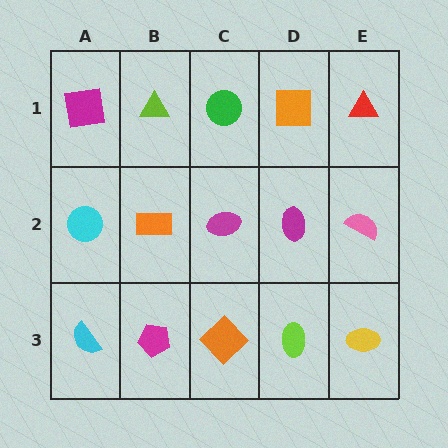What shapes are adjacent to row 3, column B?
An orange rectangle (row 2, column B), a cyan semicircle (row 3, column A), an orange diamond (row 3, column C).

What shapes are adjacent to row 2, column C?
A green circle (row 1, column C), an orange diamond (row 3, column C), an orange rectangle (row 2, column B), a magenta ellipse (row 2, column D).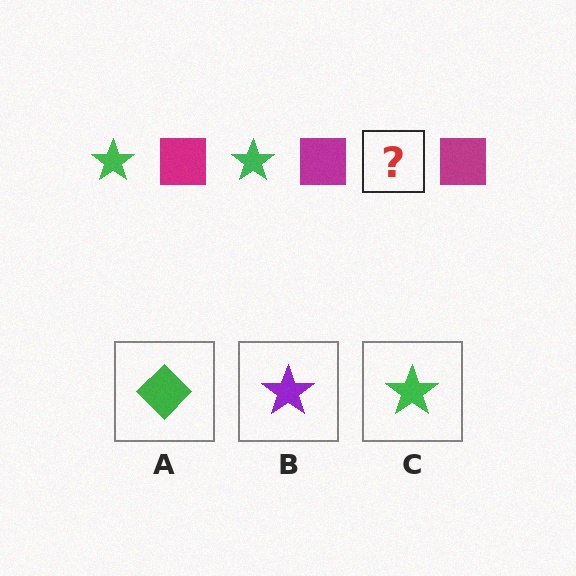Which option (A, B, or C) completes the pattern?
C.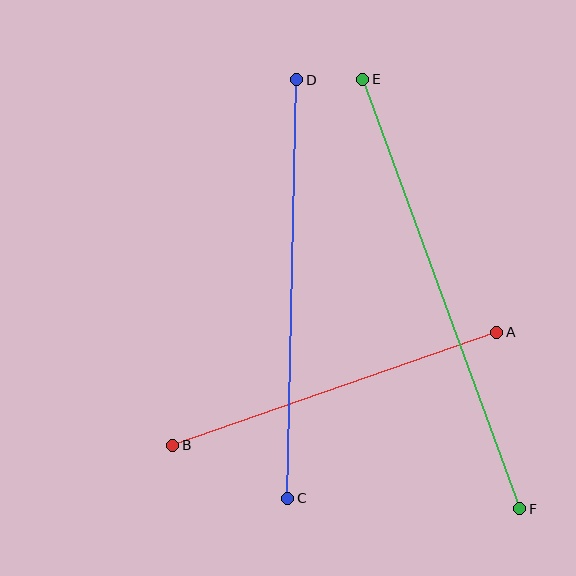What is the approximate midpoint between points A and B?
The midpoint is at approximately (335, 389) pixels.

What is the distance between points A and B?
The distance is approximately 343 pixels.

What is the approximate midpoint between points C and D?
The midpoint is at approximately (292, 289) pixels.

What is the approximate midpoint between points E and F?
The midpoint is at approximately (441, 294) pixels.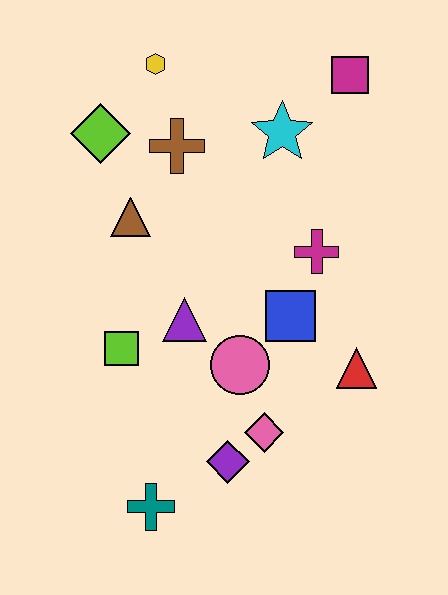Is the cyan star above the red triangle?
Yes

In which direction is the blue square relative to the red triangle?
The blue square is to the left of the red triangle.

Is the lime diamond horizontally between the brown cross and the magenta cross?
No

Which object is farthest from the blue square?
The yellow hexagon is farthest from the blue square.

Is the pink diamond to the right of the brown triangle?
Yes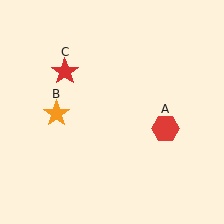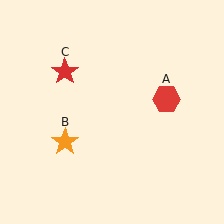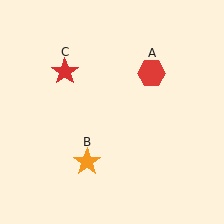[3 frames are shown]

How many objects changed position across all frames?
2 objects changed position: red hexagon (object A), orange star (object B).